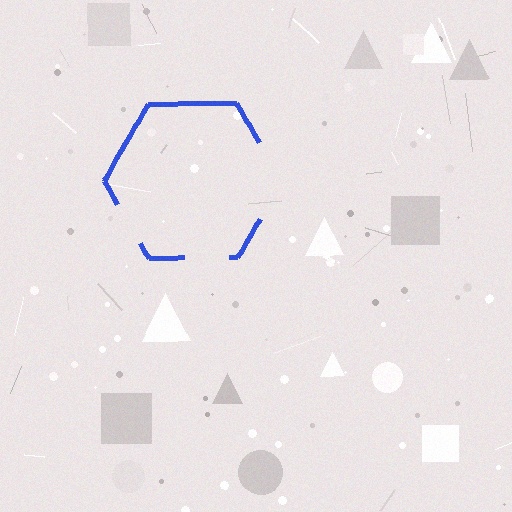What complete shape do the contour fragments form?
The contour fragments form a hexagon.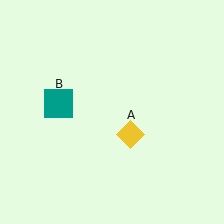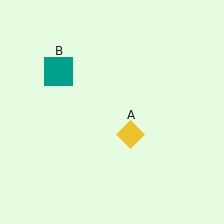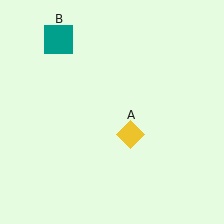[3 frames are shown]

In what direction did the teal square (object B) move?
The teal square (object B) moved up.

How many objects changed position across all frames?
1 object changed position: teal square (object B).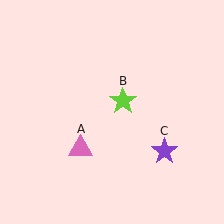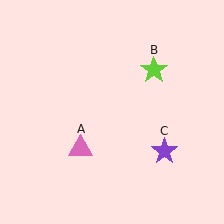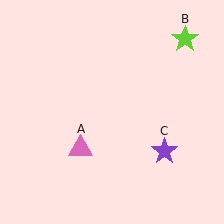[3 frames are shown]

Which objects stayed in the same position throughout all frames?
Pink triangle (object A) and purple star (object C) remained stationary.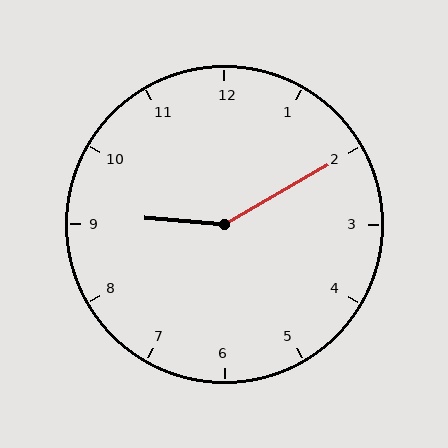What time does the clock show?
9:10.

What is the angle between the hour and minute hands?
Approximately 145 degrees.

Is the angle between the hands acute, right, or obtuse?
It is obtuse.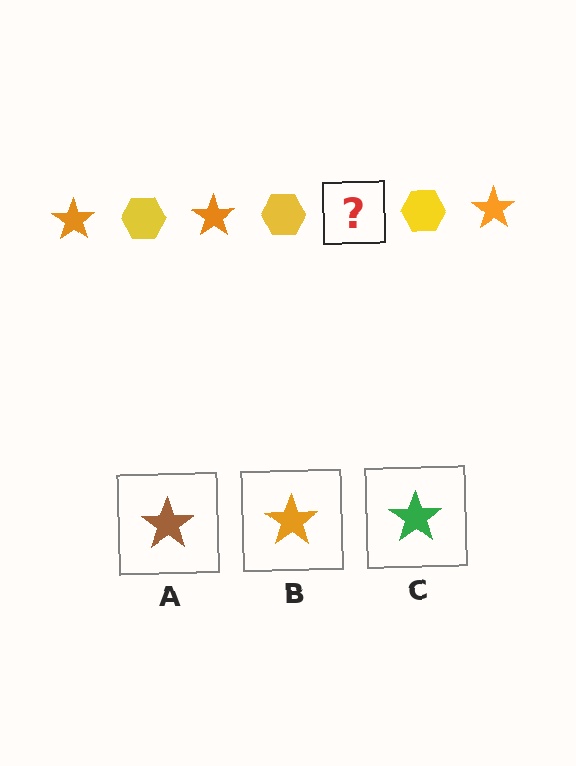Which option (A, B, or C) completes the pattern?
B.